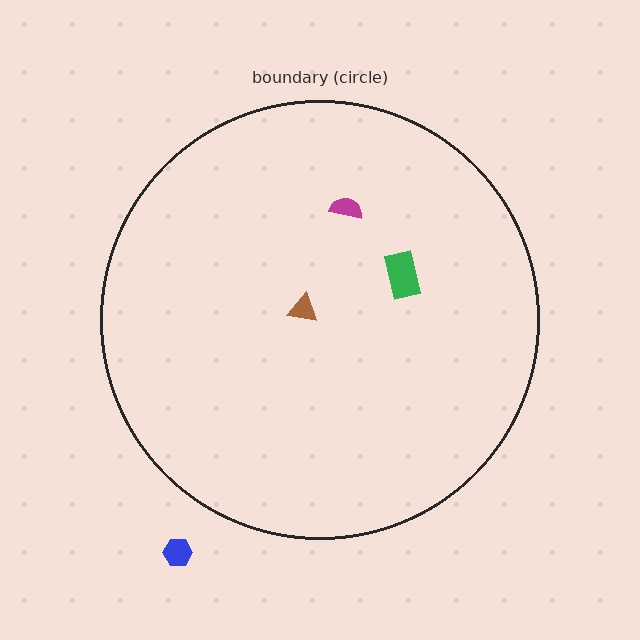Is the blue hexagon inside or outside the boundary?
Outside.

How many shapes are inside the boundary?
3 inside, 1 outside.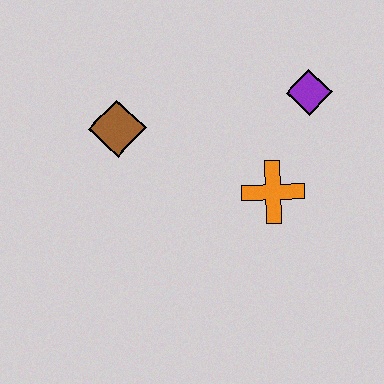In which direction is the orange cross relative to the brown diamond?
The orange cross is to the right of the brown diamond.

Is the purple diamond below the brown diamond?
No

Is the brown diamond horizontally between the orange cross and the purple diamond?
No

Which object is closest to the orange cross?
The purple diamond is closest to the orange cross.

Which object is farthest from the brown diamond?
The purple diamond is farthest from the brown diamond.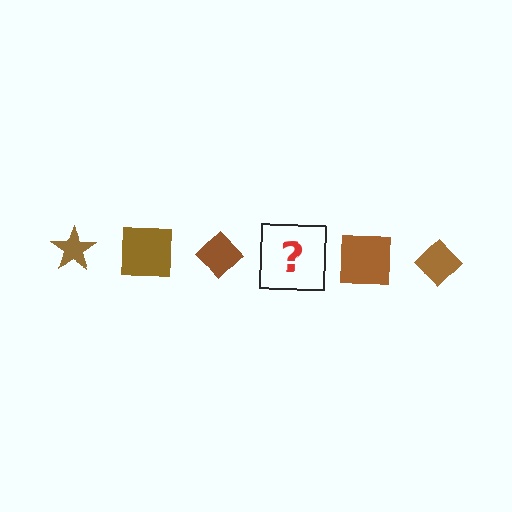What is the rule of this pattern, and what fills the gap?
The rule is that the pattern cycles through star, square, diamond shapes in brown. The gap should be filled with a brown star.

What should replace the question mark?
The question mark should be replaced with a brown star.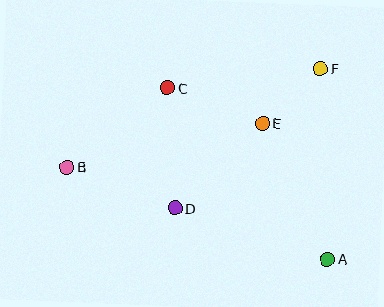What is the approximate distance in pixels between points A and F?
The distance between A and F is approximately 191 pixels.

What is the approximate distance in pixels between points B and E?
The distance between B and E is approximately 201 pixels.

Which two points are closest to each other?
Points E and F are closest to each other.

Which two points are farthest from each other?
Points A and B are farthest from each other.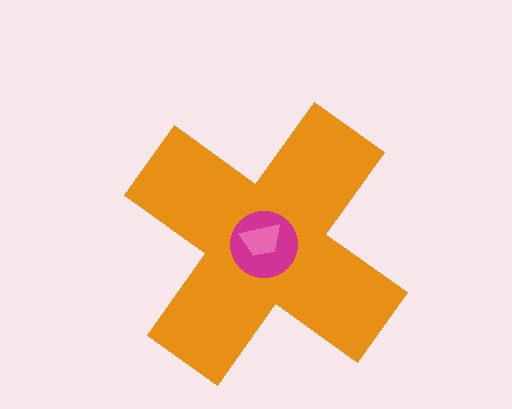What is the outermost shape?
The orange cross.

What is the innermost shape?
The pink trapezoid.